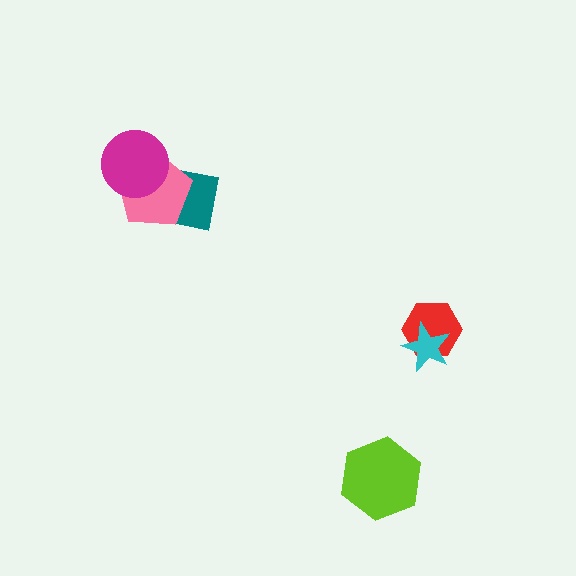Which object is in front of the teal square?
The pink pentagon is in front of the teal square.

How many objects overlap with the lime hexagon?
0 objects overlap with the lime hexagon.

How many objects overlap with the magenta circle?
1 object overlaps with the magenta circle.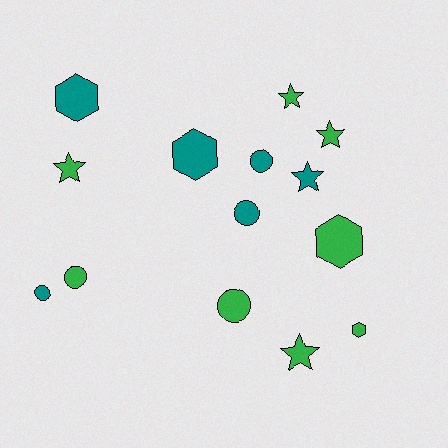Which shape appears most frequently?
Circle, with 5 objects.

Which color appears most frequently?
Green, with 8 objects.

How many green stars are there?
There are 4 green stars.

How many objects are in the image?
There are 14 objects.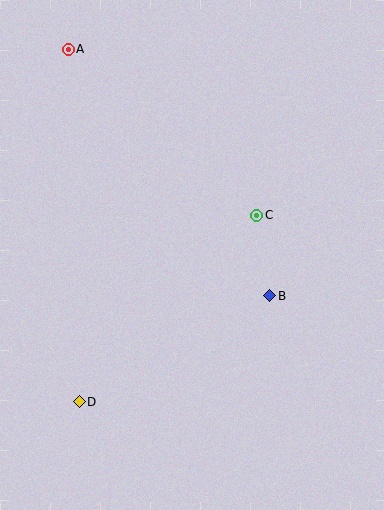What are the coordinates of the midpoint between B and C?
The midpoint between B and C is at (263, 256).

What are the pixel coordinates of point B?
Point B is at (270, 296).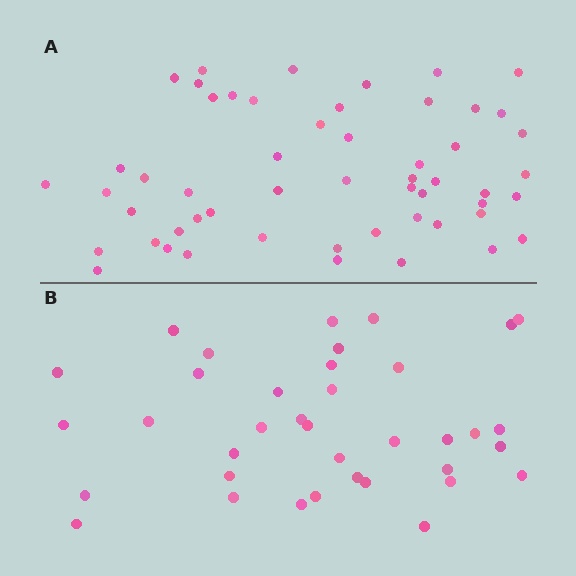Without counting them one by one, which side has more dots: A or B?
Region A (the top region) has more dots.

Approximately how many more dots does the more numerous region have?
Region A has approximately 15 more dots than region B.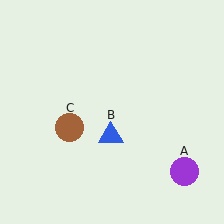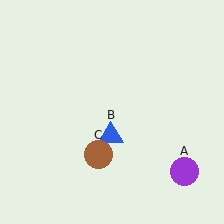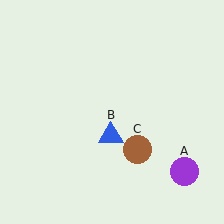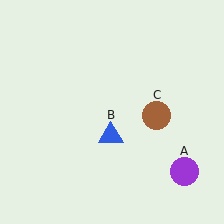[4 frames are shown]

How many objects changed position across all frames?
1 object changed position: brown circle (object C).